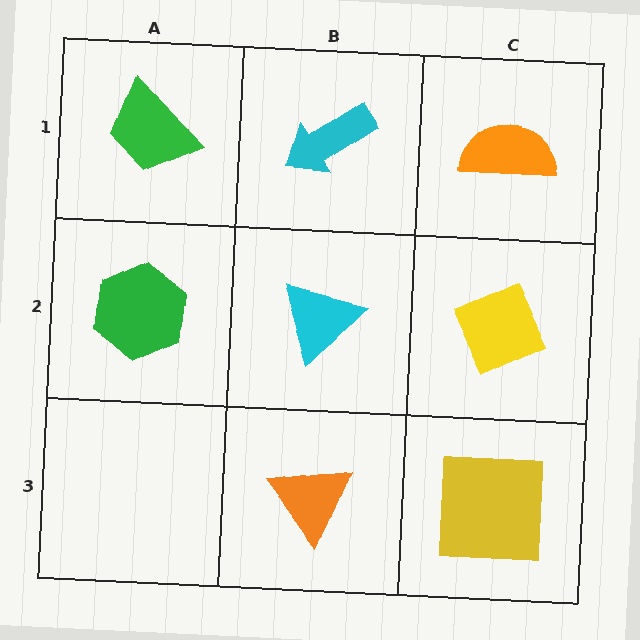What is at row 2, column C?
A yellow diamond.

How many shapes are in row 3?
2 shapes.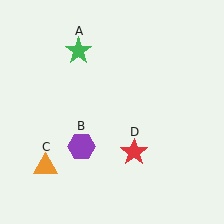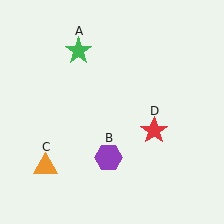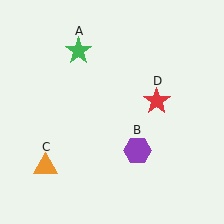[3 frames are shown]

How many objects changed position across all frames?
2 objects changed position: purple hexagon (object B), red star (object D).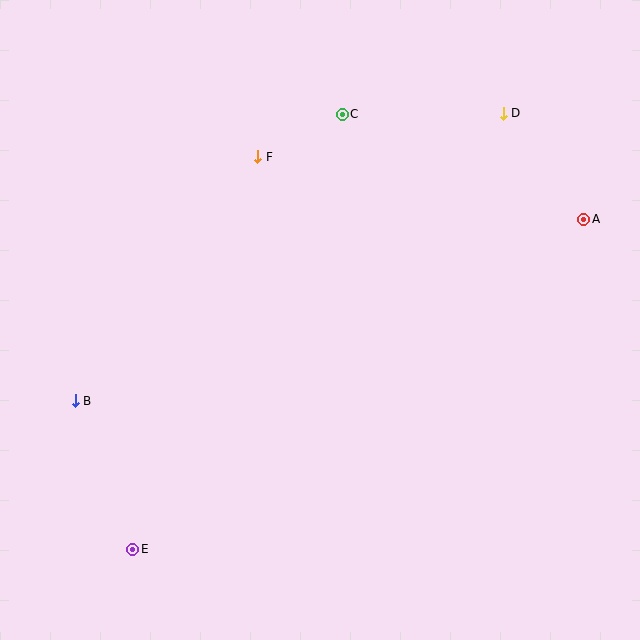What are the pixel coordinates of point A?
Point A is at (584, 219).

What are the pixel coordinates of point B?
Point B is at (75, 401).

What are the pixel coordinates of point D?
Point D is at (503, 114).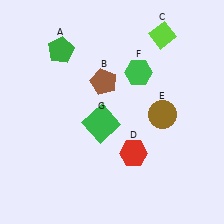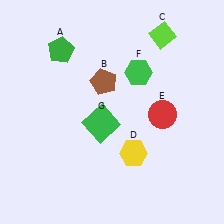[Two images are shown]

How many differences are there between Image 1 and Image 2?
There are 2 differences between the two images.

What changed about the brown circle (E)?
In Image 1, E is brown. In Image 2, it changed to red.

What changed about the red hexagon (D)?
In Image 1, D is red. In Image 2, it changed to yellow.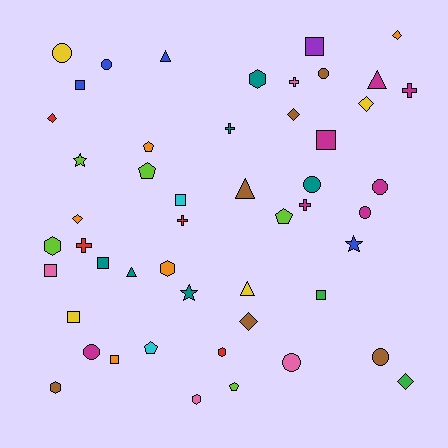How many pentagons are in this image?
There are 5 pentagons.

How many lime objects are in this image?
There are 5 lime objects.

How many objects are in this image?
There are 50 objects.